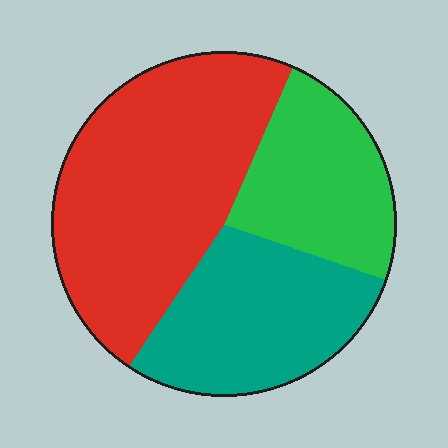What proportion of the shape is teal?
Teal takes up about one quarter (1/4) of the shape.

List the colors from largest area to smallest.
From largest to smallest: red, teal, green.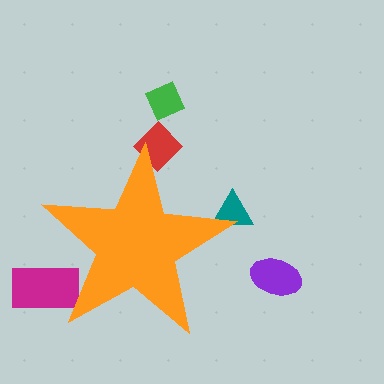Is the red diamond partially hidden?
Yes, the red diamond is partially hidden behind the orange star.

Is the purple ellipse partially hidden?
No, the purple ellipse is fully visible.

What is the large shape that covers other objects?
An orange star.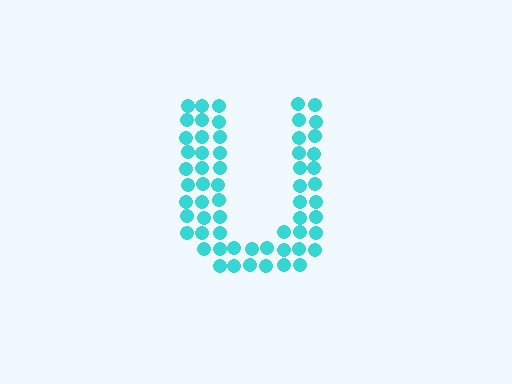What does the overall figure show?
The overall figure shows the letter U.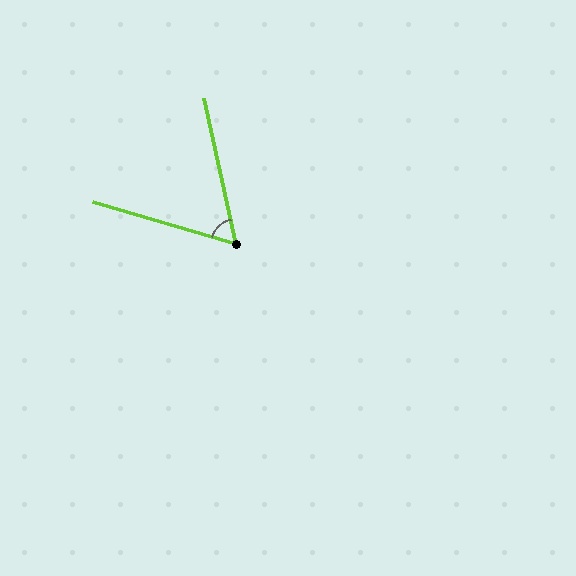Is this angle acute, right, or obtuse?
It is acute.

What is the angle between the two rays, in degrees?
Approximately 61 degrees.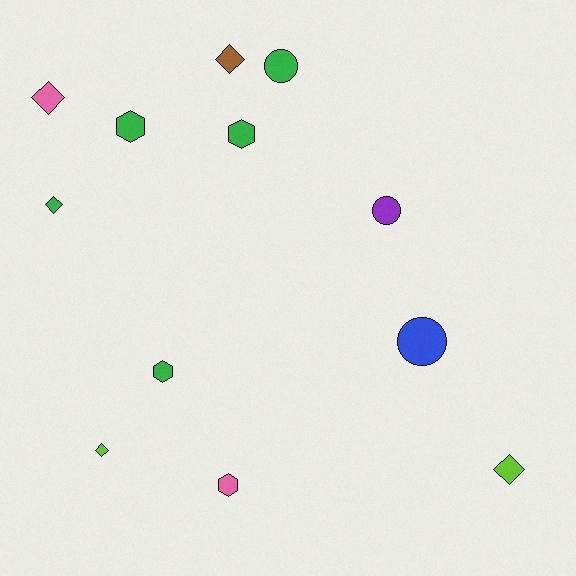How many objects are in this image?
There are 12 objects.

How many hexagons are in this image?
There are 4 hexagons.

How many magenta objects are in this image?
There are no magenta objects.